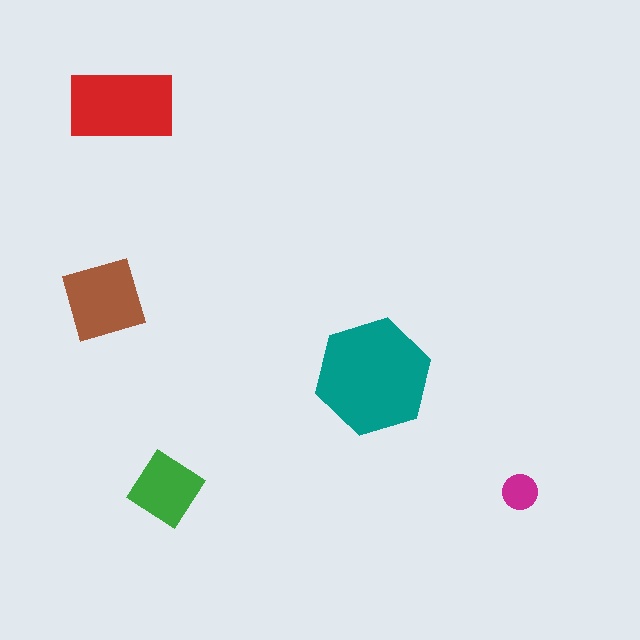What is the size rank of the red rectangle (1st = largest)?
2nd.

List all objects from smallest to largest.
The magenta circle, the green diamond, the brown diamond, the red rectangle, the teal hexagon.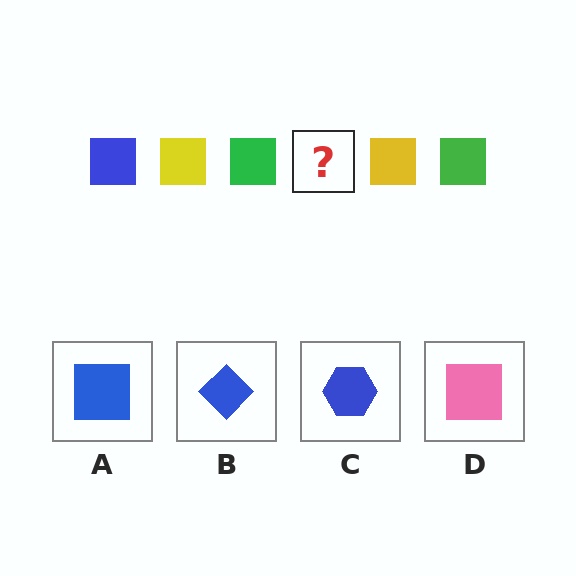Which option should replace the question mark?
Option A.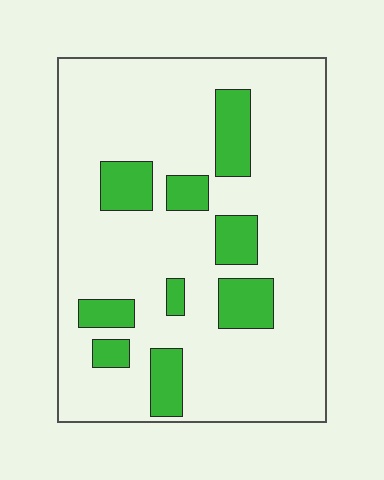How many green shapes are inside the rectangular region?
9.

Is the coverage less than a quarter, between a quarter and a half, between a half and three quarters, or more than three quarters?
Less than a quarter.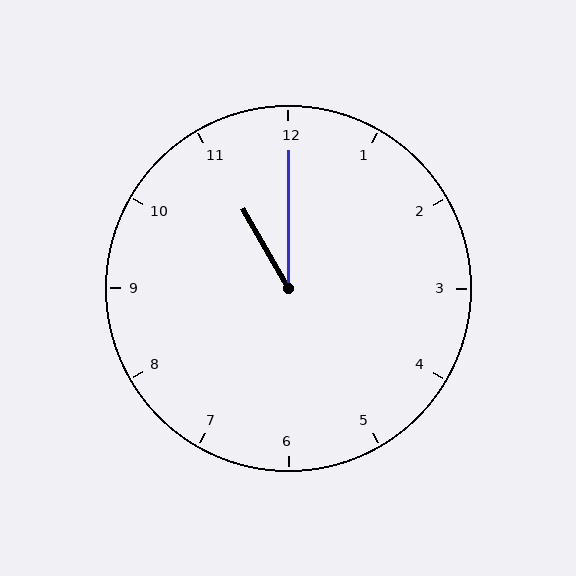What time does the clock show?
11:00.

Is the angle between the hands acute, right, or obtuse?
It is acute.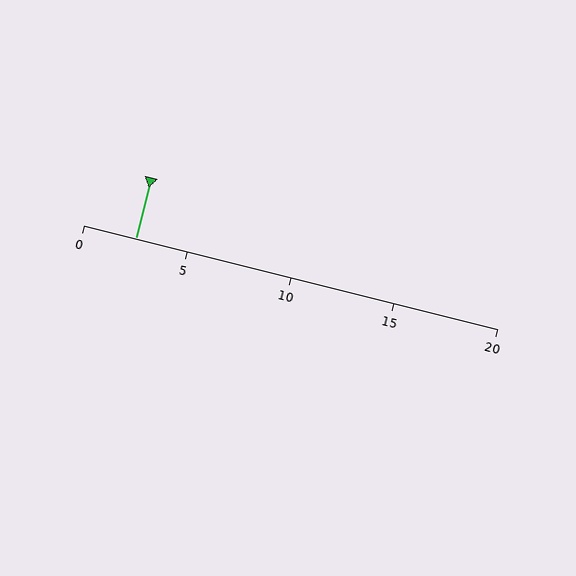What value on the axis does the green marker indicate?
The marker indicates approximately 2.5.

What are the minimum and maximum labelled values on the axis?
The axis runs from 0 to 20.